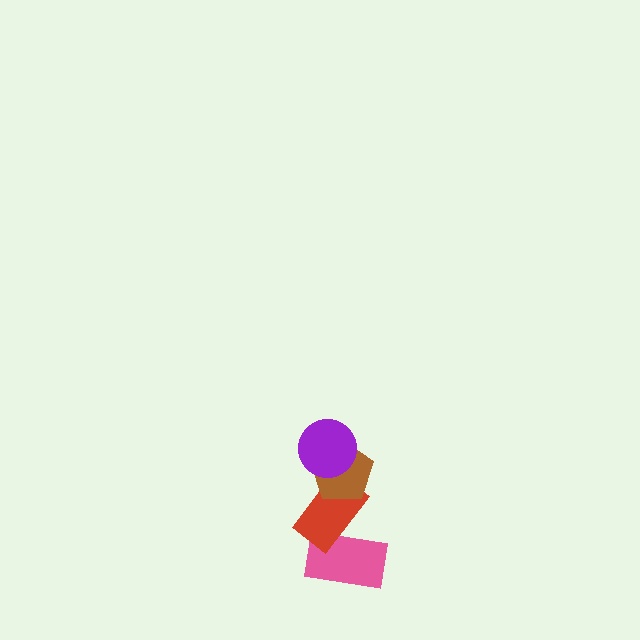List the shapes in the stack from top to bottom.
From top to bottom: the purple circle, the brown pentagon, the red rectangle, the pink rectangle.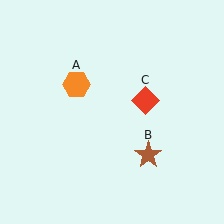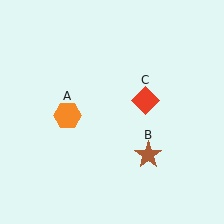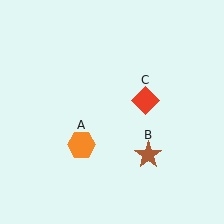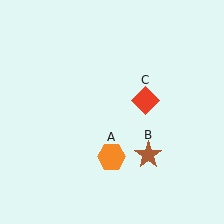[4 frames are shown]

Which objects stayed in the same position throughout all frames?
Brown star (object B) and red diamond (object C) remained stationary.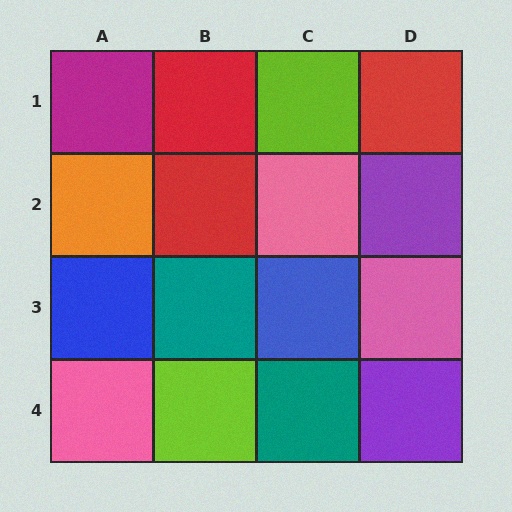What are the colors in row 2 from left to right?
Orange, red, pink, purple.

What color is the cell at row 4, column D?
Purple.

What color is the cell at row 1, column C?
Lime.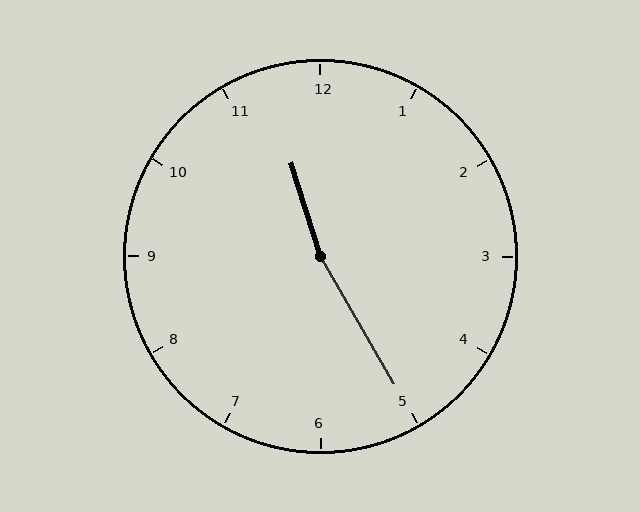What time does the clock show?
11:25.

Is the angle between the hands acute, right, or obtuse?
It is obtuse.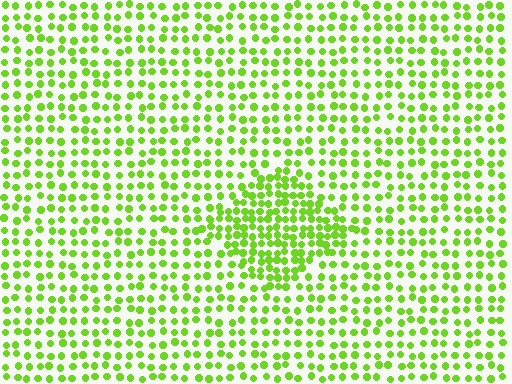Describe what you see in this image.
The image contains small lime elements arranged at two different densities. A diamond-shaped region is visible where the elements are more densely packed than the surrounding area.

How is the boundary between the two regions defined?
The boundary is defined by a change in element density (approximately 1.9x ratio). All elements are the same color, size, and shape.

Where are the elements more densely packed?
The elements are more densely packed inside the diamond boundary.